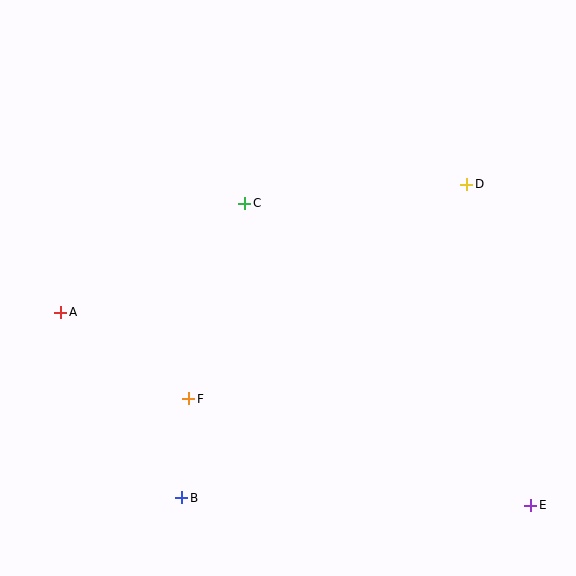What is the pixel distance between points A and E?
The distance between A and E is 508 pixels.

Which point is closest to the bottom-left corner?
Point B is closest to the bottom-left corner.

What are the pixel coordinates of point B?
Point B is at (182, 498).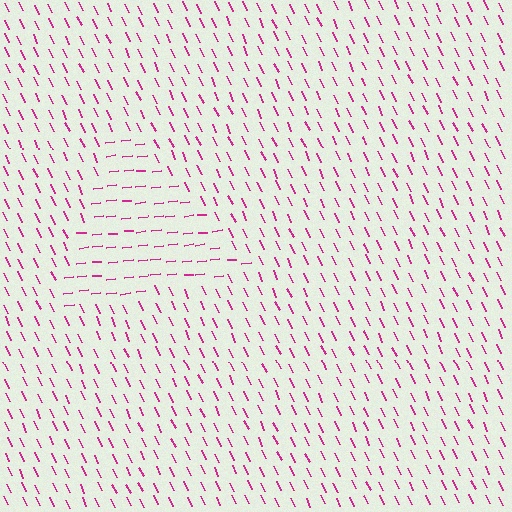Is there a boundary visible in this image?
Yes, there is a texture boundary formed by a change in line orientation.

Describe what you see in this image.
The image is filled with small magenta line segments. A triangle region in the image has lines oriented differently from the surrounding lines, creating a visible texture boundary.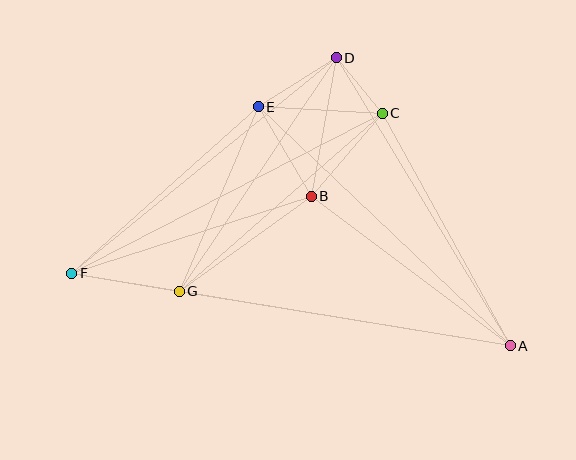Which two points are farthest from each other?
Points A and F are farthest from each other.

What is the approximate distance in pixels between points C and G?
The distance between C and G is approximately 270 pixels.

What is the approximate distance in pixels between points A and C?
The distance between A and C is approximately 265 pixels.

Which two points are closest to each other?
Points C and D are closest to each other.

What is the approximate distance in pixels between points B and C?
The distance between B and C is approximately 109 pixels.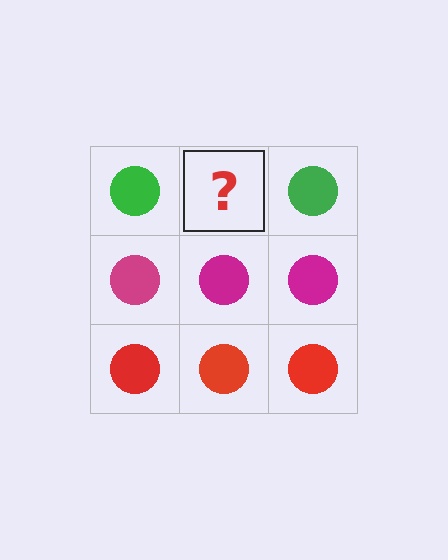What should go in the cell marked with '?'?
The missing cell should contain a green circle.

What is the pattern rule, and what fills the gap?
The rule is that each row has a consistent color. The gap should be filled with a green circle.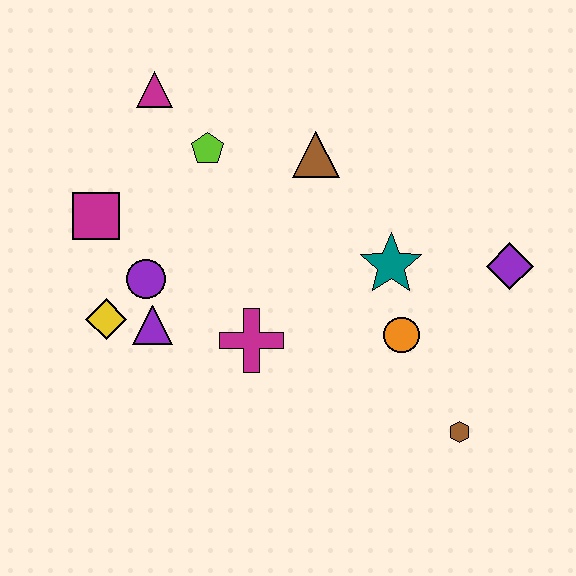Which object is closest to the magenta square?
The purple circle is closest to the magenta square.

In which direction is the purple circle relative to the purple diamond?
The purple circle is to the left of the purple diamond.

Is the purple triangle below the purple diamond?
Yes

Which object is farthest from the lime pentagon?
The brown hexagon is farthest from the lime pentagon.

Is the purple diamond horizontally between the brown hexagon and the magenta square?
No